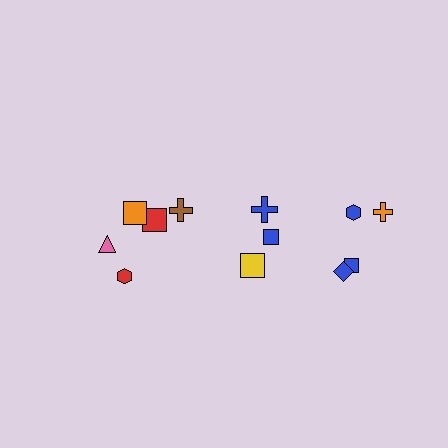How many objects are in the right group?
There are 7 objects.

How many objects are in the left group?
There are 5 objects.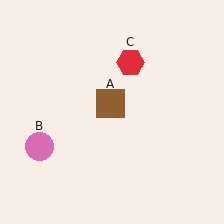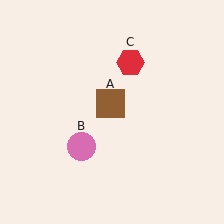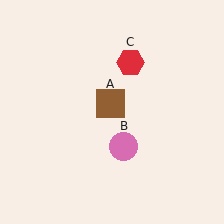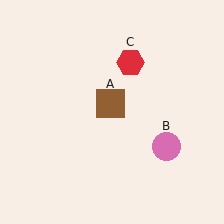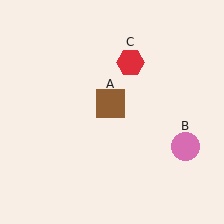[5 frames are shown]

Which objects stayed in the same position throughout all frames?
Brown square (object A) and red hexagon (object C) remained stationary.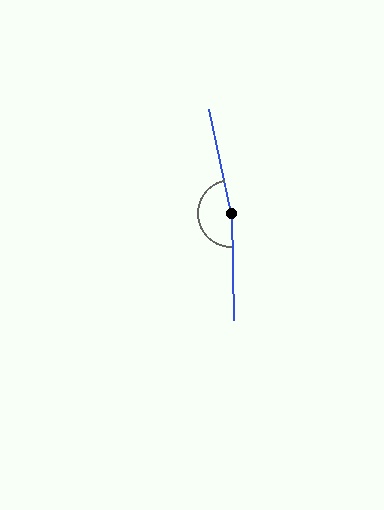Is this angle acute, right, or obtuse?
It is obtuse.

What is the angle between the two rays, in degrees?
Approximately 169 degrees.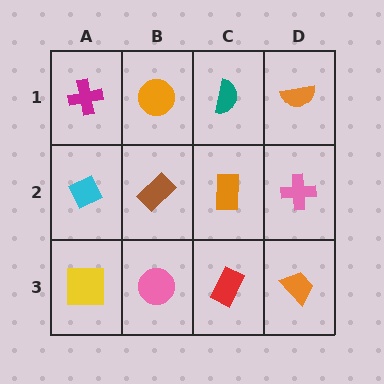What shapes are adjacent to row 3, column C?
An orange rectangle (row 2, column C), a pink circle (row 3, column B), an orange trapezoid (row 3, column D).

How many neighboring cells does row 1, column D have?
2.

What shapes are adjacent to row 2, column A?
A magenta cross (row 1, column A), a yellow square (row 3, column A), a brown rectangle (row 2, column B).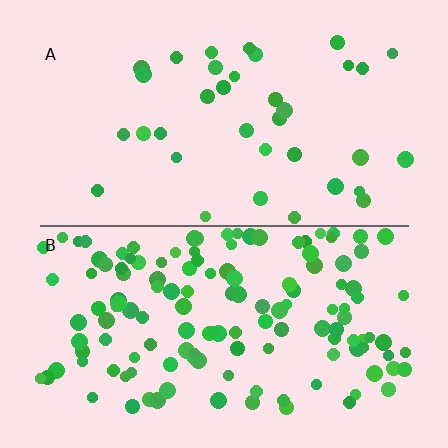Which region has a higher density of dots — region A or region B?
B (the bottom).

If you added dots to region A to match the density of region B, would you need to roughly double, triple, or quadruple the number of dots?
Approximately quadruple.